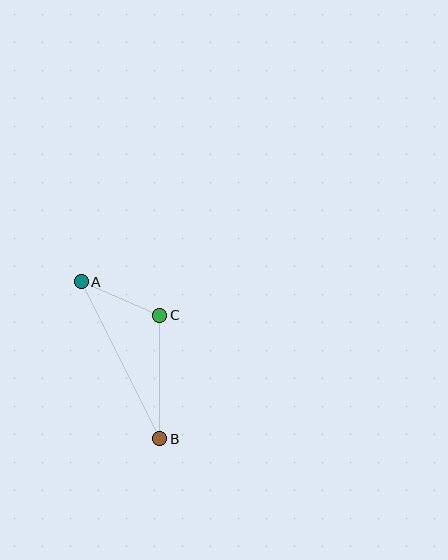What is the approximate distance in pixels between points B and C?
The distance between B and C is approximately 123 pixels.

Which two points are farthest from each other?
Points A and B are farthest from each other.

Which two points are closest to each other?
Points A and C are closest to each other.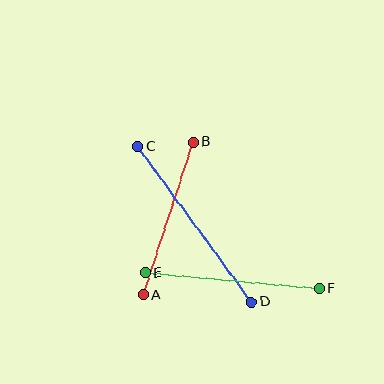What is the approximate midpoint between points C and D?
The midpoint is at approximately (194, 224) pixels.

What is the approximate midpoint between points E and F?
The midpoint is at approximately (232, 281) pixels.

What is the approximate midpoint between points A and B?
The midpoint is at approximately (169, 218) pixels.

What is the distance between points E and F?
The distance is approximately 174 pixels.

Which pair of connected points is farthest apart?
Points C and D are farthest apart.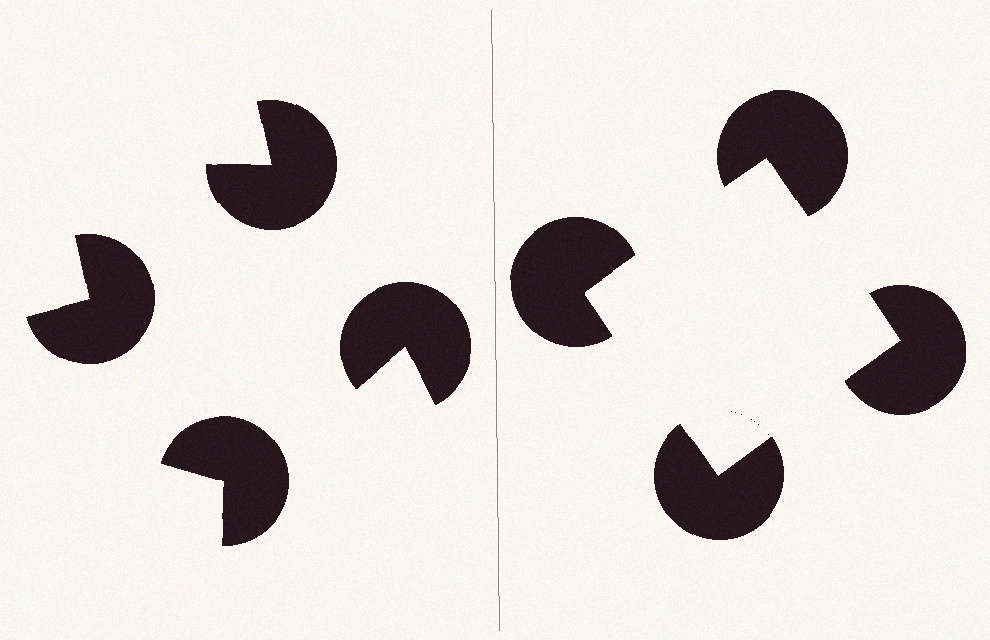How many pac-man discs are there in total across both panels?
8 — 4 on each side.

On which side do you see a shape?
An illusory square appears on the right side. On the left side the wedge cuts are rotated, so no coherent shape forms.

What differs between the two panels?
The pac-man discs are positioned identically on both sides; only the wedge orientations differ. On the right they align to a square; on the left they are misaligned.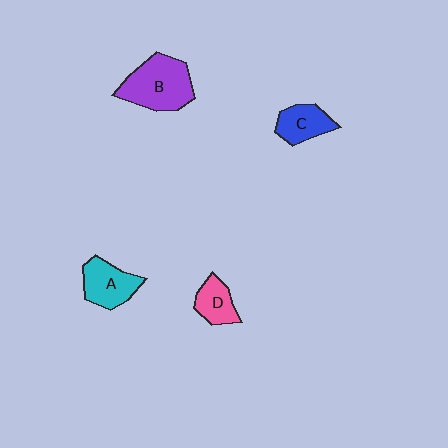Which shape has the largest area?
Shape B (purple).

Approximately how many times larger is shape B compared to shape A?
Approximately 1.5 times.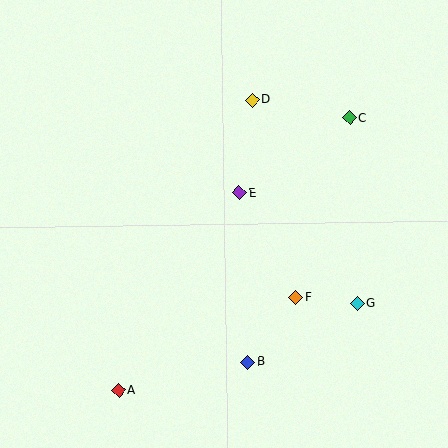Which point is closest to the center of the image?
Point E at (239, 192) is closest to the center.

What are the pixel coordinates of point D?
Point D is at (253, 100).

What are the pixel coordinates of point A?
Point A is at (119, 391).